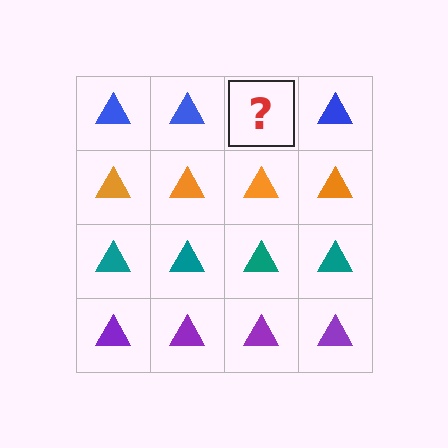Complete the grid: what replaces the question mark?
The question mark should be replaced with a blue triangle.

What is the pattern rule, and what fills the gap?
The rule is that each row has a consistent color. The gap should be filled with a blue triangle.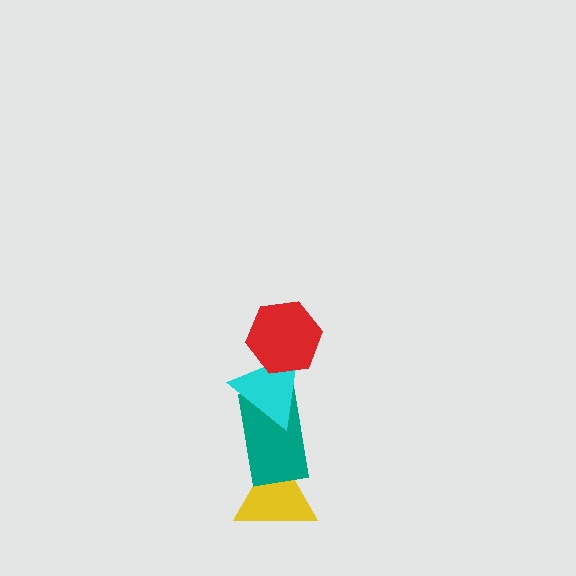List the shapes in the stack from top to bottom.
From top to bottom: the red hexagon, the cyan triangle, the teal rectangle, the yellow triangle.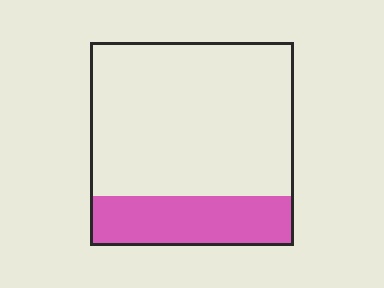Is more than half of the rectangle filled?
No.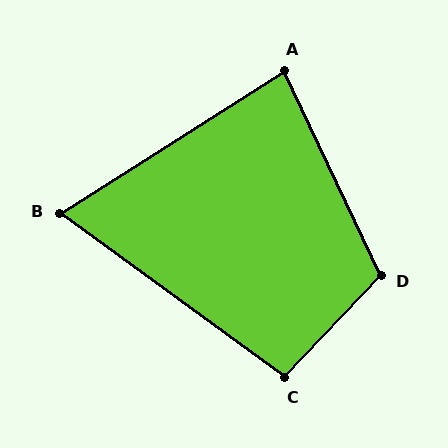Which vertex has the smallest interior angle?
B, at approximately 69 degrees.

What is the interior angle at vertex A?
Approximately 83 degrees (acute).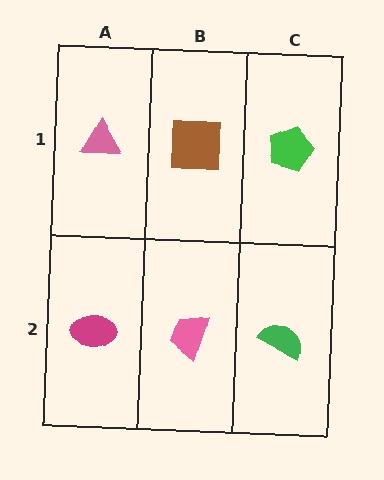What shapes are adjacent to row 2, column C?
A green pentagon (row 1, column C), a pink trapezoid (row 2, column B).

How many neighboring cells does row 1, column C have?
2.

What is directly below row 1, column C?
A green semicircle.